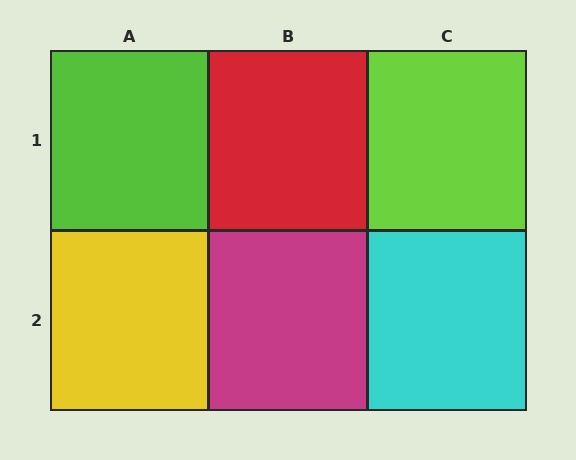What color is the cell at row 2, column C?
Cyan.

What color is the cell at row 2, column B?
Magenta.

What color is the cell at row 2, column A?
Yellow.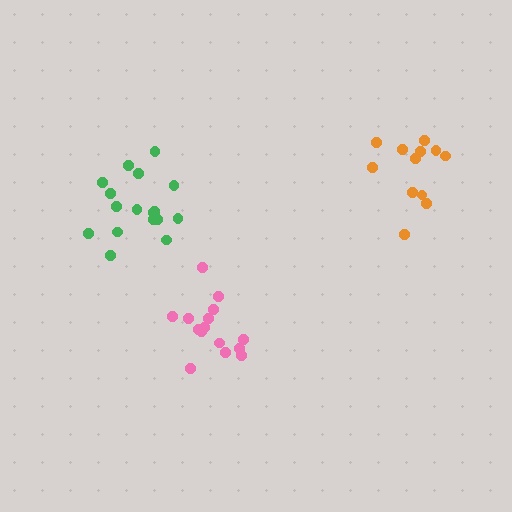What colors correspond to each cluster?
The clusters are colored: green, orange, pink.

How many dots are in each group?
Group 1: 17 dots, Group 2: 12 dots, Group 3: 15 dots (44 total).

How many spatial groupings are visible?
There are 3 spatial groupings.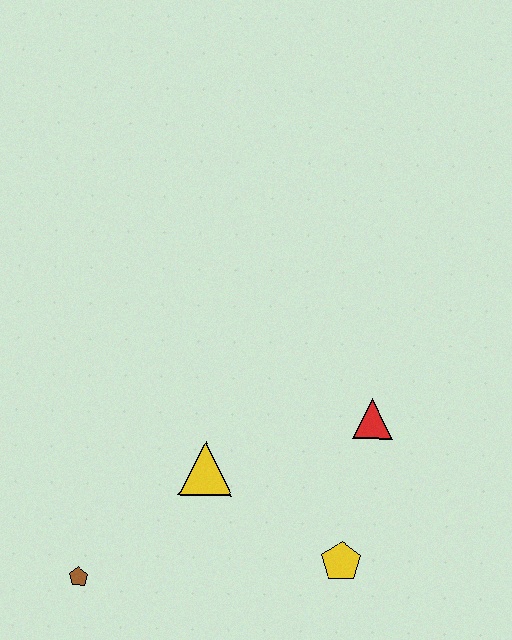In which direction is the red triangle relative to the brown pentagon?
The red triangle is to the right of the brown pentagon.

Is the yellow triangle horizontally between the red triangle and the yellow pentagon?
No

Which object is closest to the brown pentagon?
The yellow triangle is closest to the brown pentagon.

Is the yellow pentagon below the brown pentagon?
No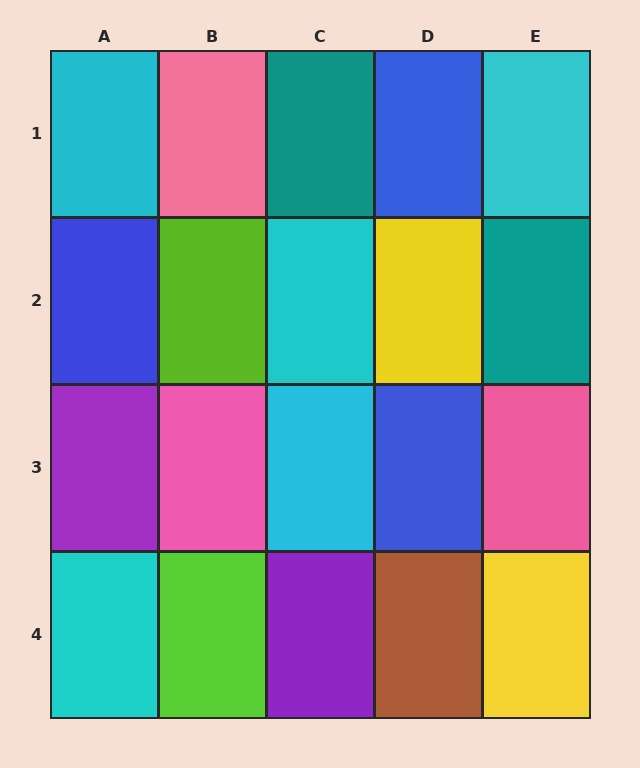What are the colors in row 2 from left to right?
Blue, lime, cyan, yellow, teal.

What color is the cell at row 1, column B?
Pink.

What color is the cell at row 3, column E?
Pink.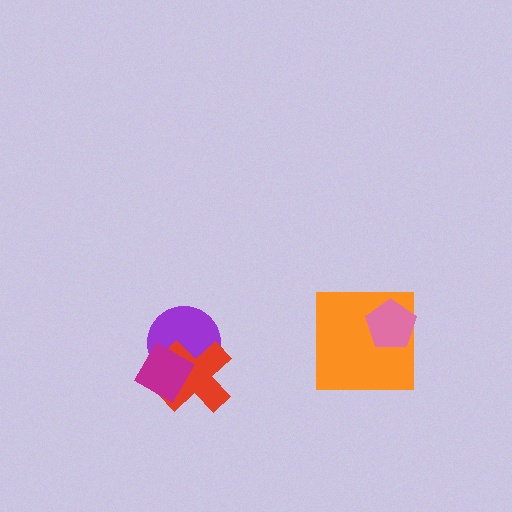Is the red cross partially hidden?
Yes, it is partially covered by another shape.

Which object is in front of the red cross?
The magenta diamond is in front of the red cross.